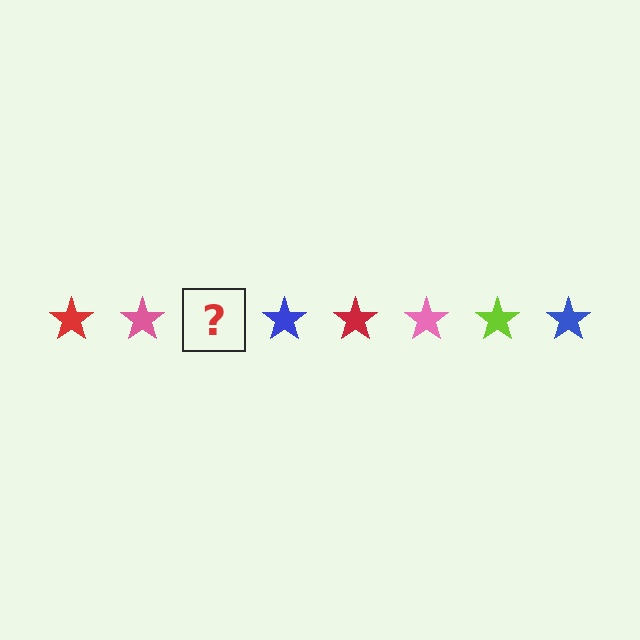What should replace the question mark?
The question mark should be replaced with a lime star.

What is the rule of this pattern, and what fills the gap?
The rule is that the pattern cycles through red, pink, lime, blue stars. The gap should be filled with a lime star.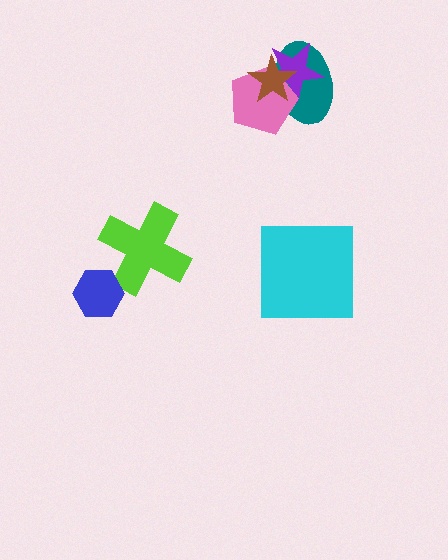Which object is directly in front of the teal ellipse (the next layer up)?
The purple star is directly in front of the teal ellipse.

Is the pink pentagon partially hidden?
Yes, it is partially covered by another shape.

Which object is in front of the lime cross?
The blue hexagon is in front of the lime cross.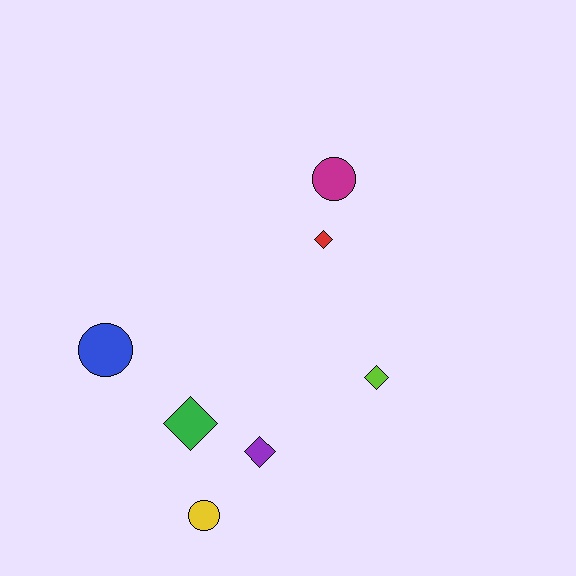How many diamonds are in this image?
There are 4 diamonds.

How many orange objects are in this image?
There are no orange objects.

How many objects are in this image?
There are 7 objects.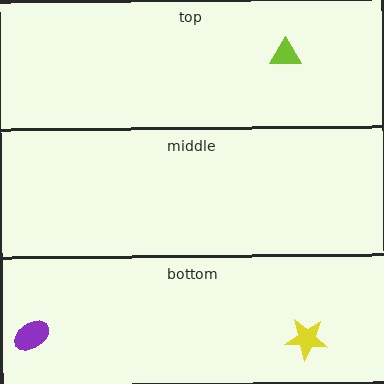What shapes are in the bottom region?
The purple ellipse, the yellow star.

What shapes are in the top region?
The lime triangle.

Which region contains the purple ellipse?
The bottom region.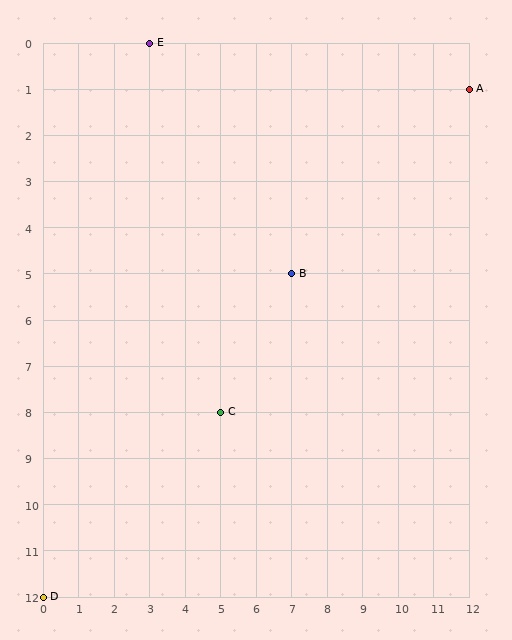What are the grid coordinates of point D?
Point D is at grid coordinates (0, 12).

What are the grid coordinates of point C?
Point C is at grid coordinates (5, 8).